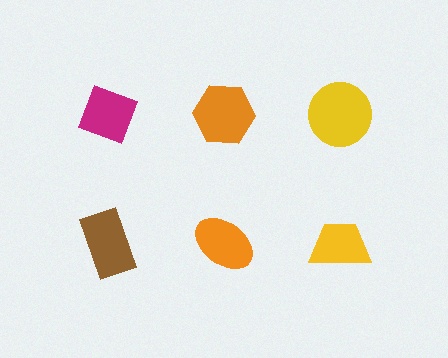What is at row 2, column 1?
A brown rectangle.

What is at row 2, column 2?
An orange ellipse.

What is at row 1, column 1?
A magenta diamond.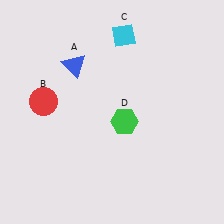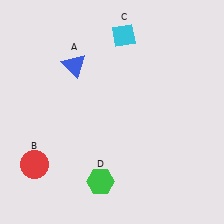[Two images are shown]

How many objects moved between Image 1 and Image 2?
2 objects moved between the two images.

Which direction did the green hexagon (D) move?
The green hexagon (D) moved down.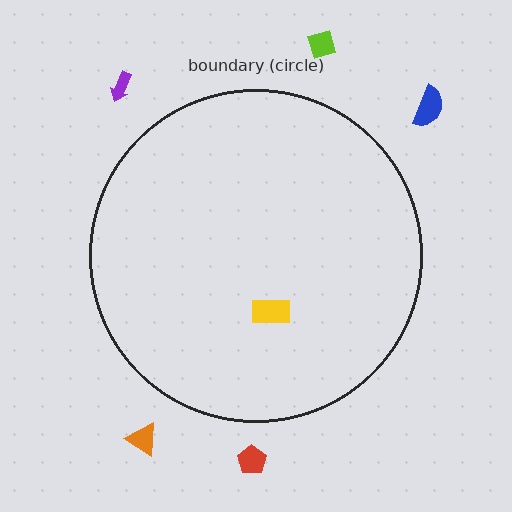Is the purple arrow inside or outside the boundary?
Outside.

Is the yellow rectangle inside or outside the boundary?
Inside.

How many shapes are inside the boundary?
1 inside, 5 outside.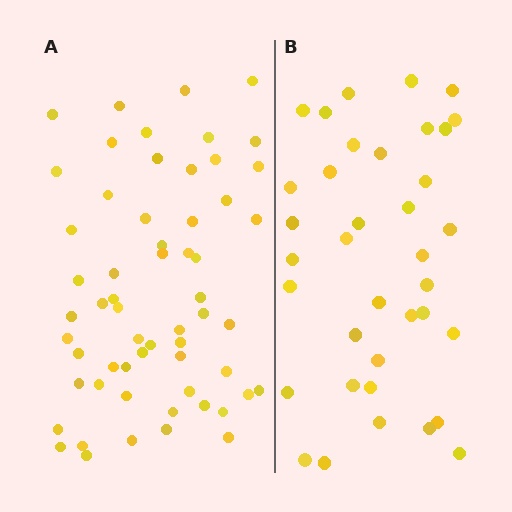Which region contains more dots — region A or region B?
Region A (the left region) has more dots.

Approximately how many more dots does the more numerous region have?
Region A has approximately 20 more dots than region B.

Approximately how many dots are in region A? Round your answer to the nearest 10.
About 60 dots. (The exact count is 59, which rounds to 60.)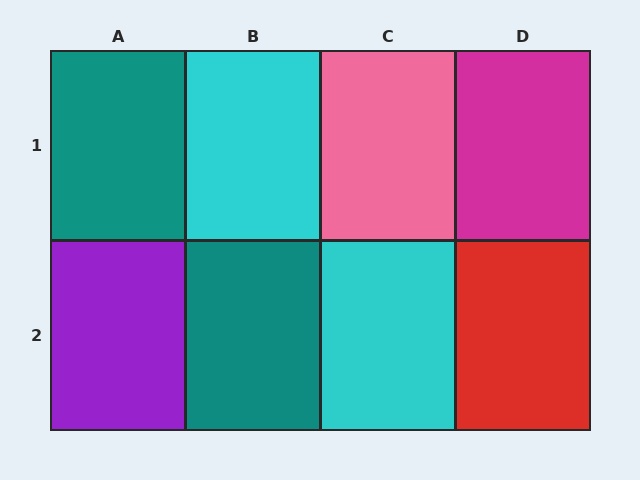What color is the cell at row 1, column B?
Cyan.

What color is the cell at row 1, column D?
Magenta.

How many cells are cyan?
2 cells are cyan.